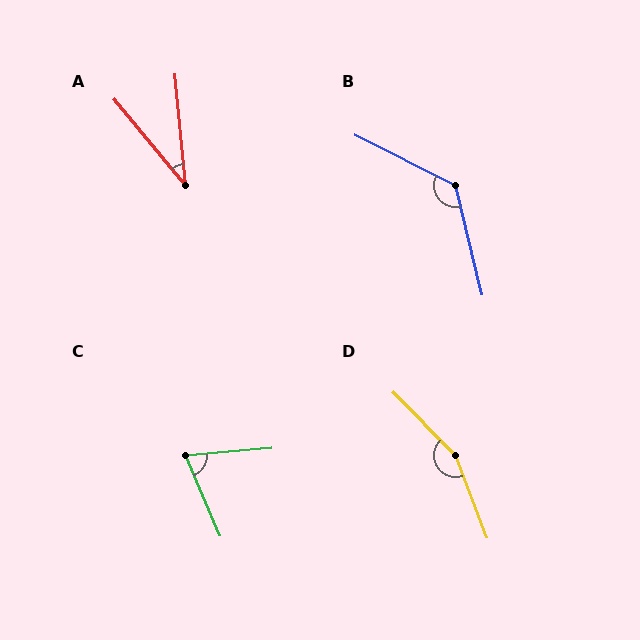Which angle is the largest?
D, at approximately 156 degrees.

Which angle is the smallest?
A, at approximately 34 degrees.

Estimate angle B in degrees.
Approximately 130 degrees.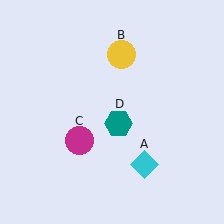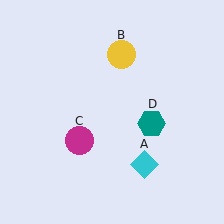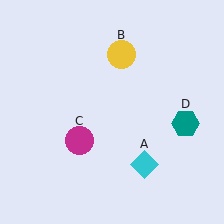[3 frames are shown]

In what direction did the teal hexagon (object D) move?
The teal hexagon (object D) moved right.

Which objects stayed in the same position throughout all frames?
Cyan diamond (object A) and yellow circle (object B) and magenta circle (object C) remained stationary.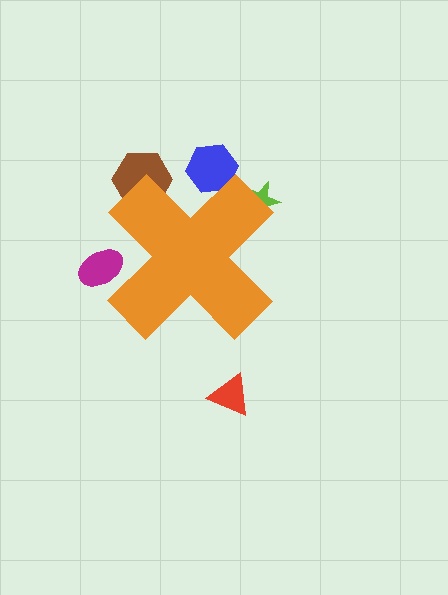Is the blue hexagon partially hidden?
Yes, the blue hexagon is partially hidden behind the orange cross.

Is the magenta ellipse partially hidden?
Yes, the magenta ellipse is partially hidden behind the orange cross.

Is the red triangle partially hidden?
No, the red triangle is fully visible.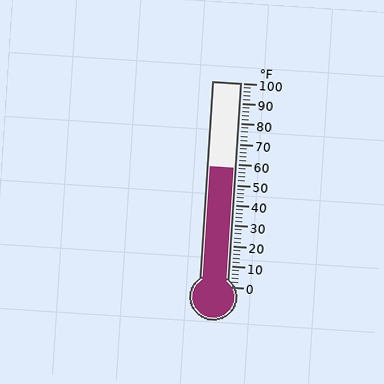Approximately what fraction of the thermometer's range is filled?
The thermometer is filled to approximately 60% of its range.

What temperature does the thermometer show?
The thermometer shows approximately 58°F.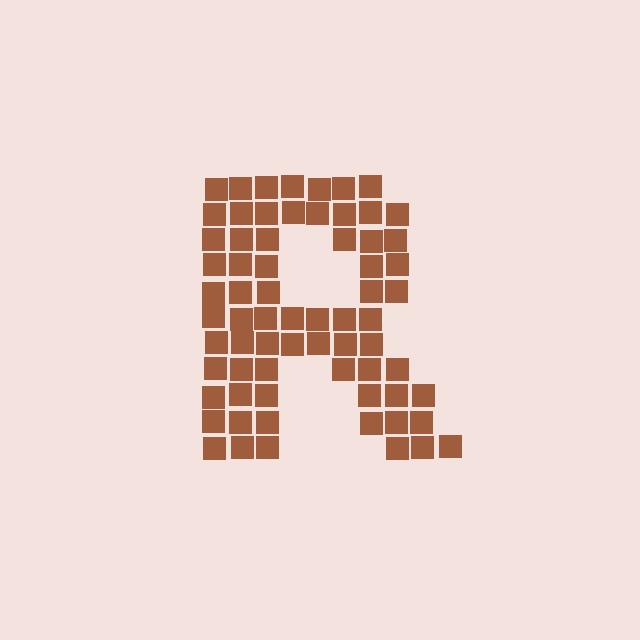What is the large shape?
The large shape is the letter R.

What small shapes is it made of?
It is made of small squares.